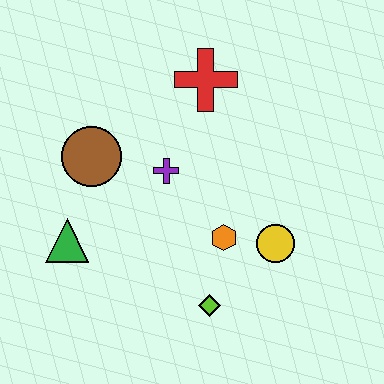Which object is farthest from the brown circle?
The yellow circle is farthest from the brown circle.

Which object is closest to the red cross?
The purple cross is closest to the red cross.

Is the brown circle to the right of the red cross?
No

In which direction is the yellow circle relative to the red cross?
The yellow circle is below the red cross.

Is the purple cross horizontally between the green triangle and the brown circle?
No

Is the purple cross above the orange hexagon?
Yes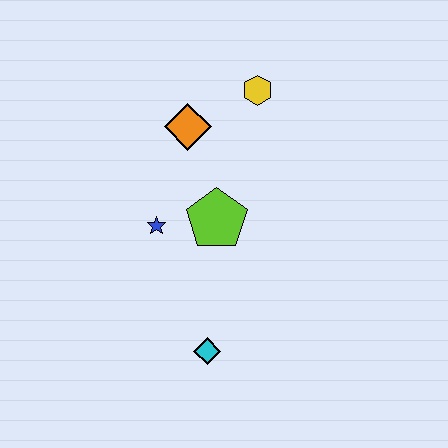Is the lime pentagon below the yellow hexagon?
Yes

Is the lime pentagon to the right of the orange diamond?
Yes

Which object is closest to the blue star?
The lime pentagon is closest to the blue star.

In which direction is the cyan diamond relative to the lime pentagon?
The cyan diamond is below the lime pentagon.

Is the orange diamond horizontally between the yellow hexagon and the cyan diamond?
No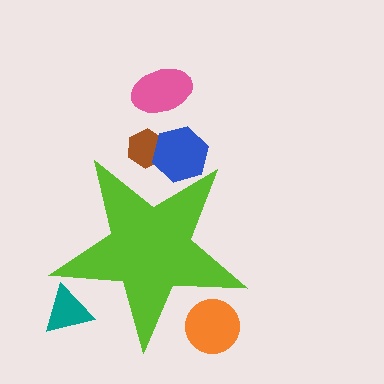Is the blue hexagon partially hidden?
Yes, the blue hexagon is partially hidden behind the lime star.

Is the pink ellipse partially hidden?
No, the pink ellipse is fully visible.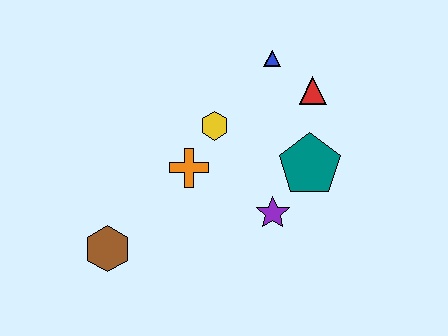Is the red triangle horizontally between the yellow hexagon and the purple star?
No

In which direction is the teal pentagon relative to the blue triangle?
The teal pentagon is below the blue triangle.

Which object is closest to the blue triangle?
The red triangle is closest to the blue triangle.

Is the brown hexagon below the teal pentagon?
Yes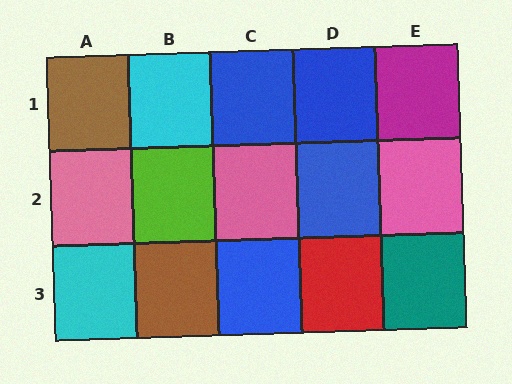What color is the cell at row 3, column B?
Brown.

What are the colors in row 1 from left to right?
Brown, cyan, blue, blue, magenta.